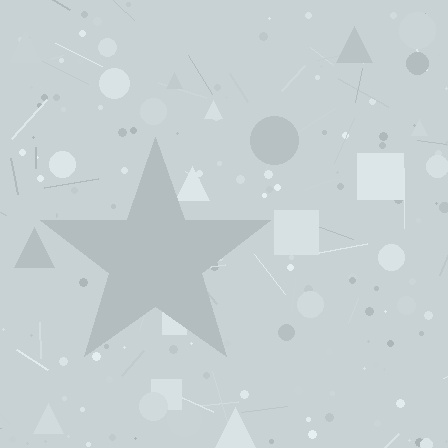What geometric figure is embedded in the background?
A star is embedded in the background.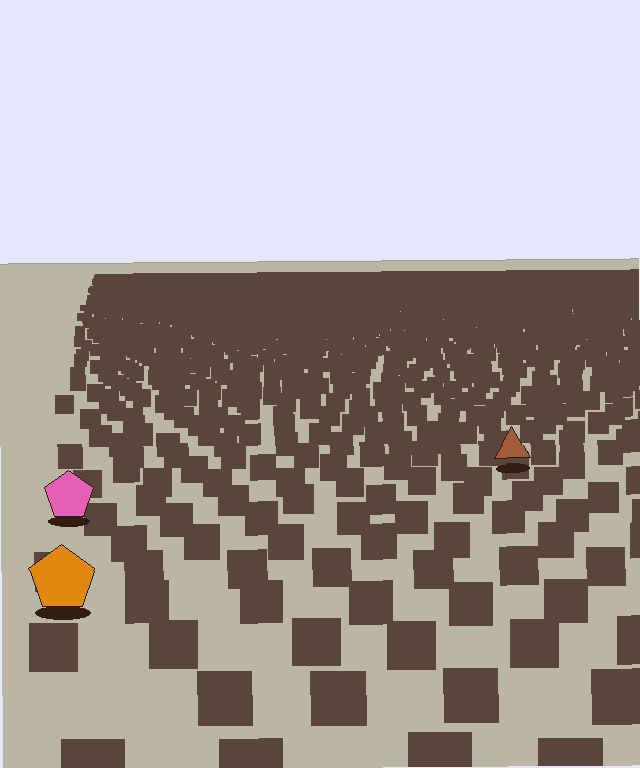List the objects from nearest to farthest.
From nearest to farthest: the orange pentagon, the pink pentagon, the brown triangle.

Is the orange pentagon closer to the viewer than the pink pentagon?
Yes. The orange pentagon is closer — you can tell from the texture gradient: the ground texture is coarser near it.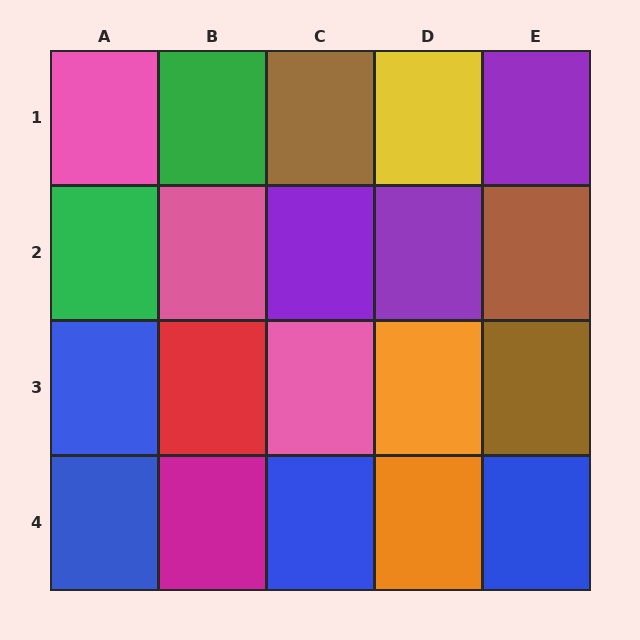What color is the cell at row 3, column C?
Pink.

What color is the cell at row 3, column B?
Red.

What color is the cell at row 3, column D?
Orange.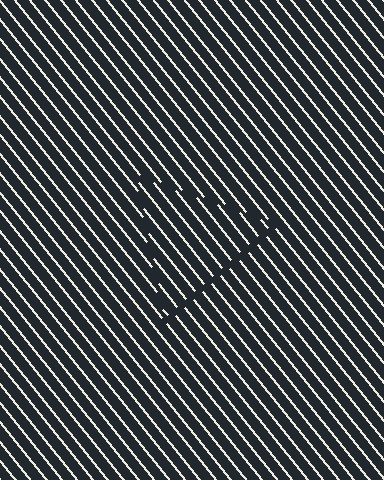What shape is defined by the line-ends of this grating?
An illusory triangle. The interior of the shape contains the same grating, shifted by half a period — the contour is defined by the phase discontinuity where line-ends from the inner and outer gratings abut.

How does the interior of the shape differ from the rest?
The interior of the shape contains the same grating, shifted by half a period — the contour is defined by the phase discontinuity where line-ends from the inner and outer gratings abut.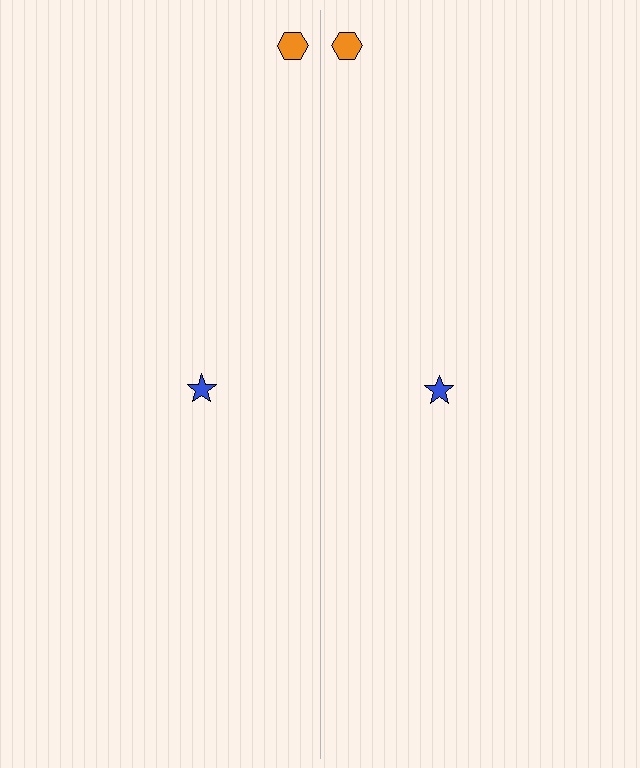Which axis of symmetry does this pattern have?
The pattern has a vertical axis of symmetry running through the center of the image.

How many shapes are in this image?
There are 4 shapes in this image.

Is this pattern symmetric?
Yes, this pattern has bilateral (reflection) symmetry.